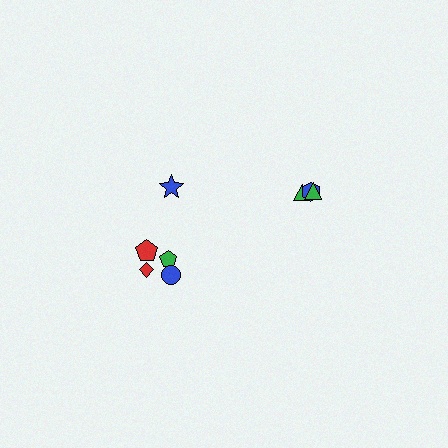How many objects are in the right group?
There are 3 objects.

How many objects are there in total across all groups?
There are 8 objects.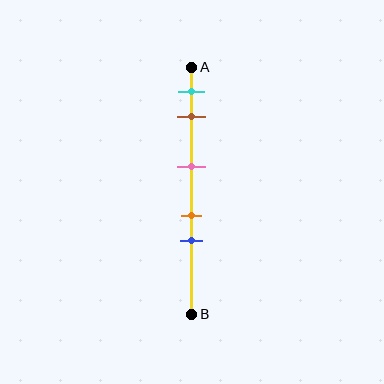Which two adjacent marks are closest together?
The orange and blue marks are the closest adjacent pair.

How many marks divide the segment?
There are 5 marks dividing the segment.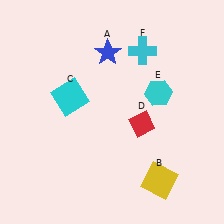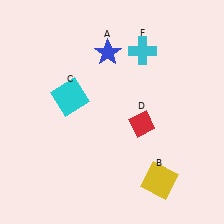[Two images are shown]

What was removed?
The cyan hexagon (E) was removed in Image 2.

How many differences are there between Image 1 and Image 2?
There is 1 difference between the two images.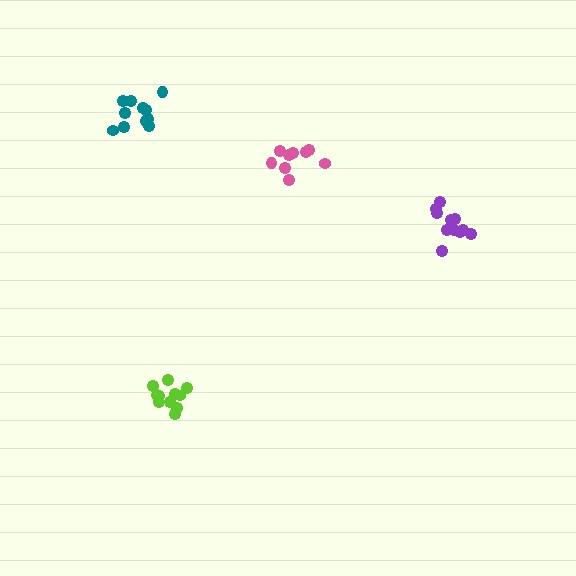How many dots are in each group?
Group 1: 9 dots, Group 2: 11 dots, Group 3: 11 dots, Group 4: 11 dots (42 total).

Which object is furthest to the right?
The purple cluster is rightmost.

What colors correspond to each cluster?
The clusters are colored: pink, purple, lime, teal.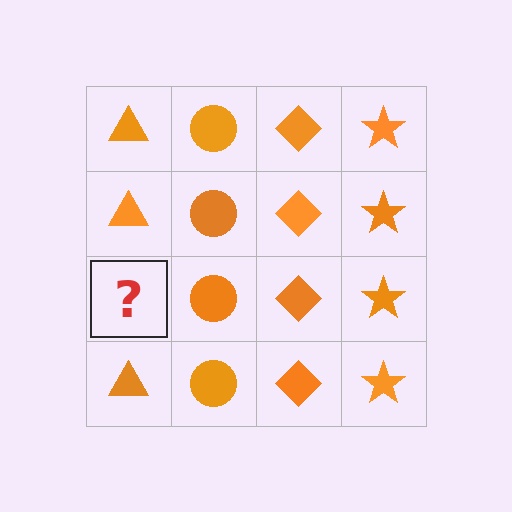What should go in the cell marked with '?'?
The missing cell should contain an orange triangle.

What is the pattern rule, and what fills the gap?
The rule is that each column has a consistent shape. The gap should be filled with an orange triangle.